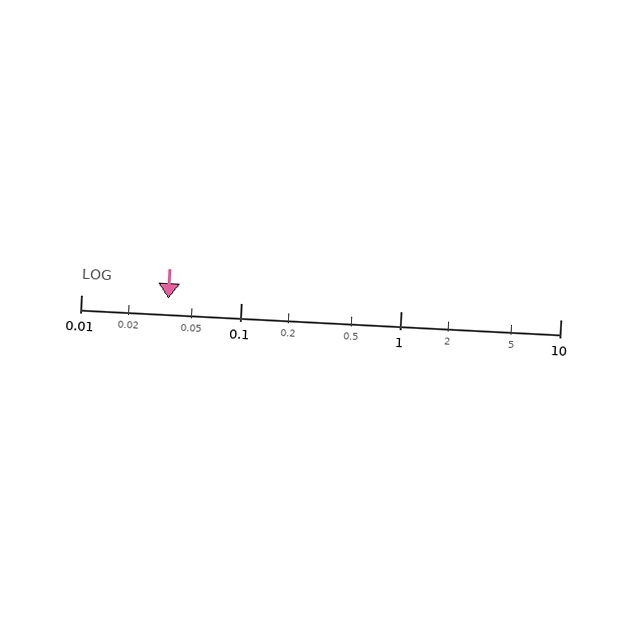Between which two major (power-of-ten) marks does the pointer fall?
The pointer is between 0.01 and 0.1.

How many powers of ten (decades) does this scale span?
The scale spans 3 decades, from 0.01 to 10.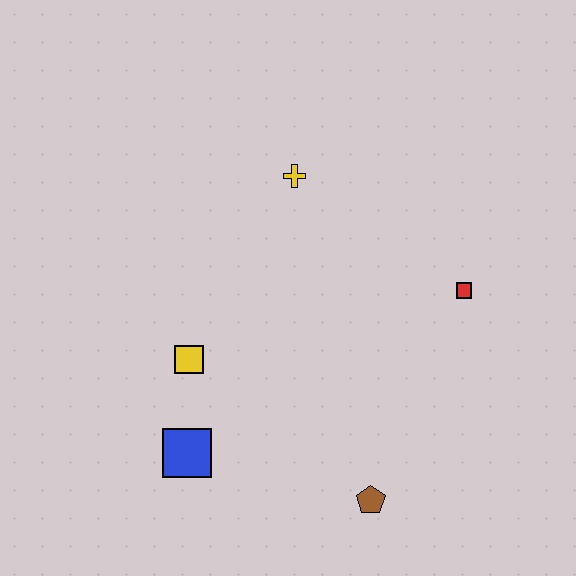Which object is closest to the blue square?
The yellow square is closest to the blue square.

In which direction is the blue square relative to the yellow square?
The blue square is below the yellow square.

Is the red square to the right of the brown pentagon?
Yes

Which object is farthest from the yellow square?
The red square is farthest from the yellow square.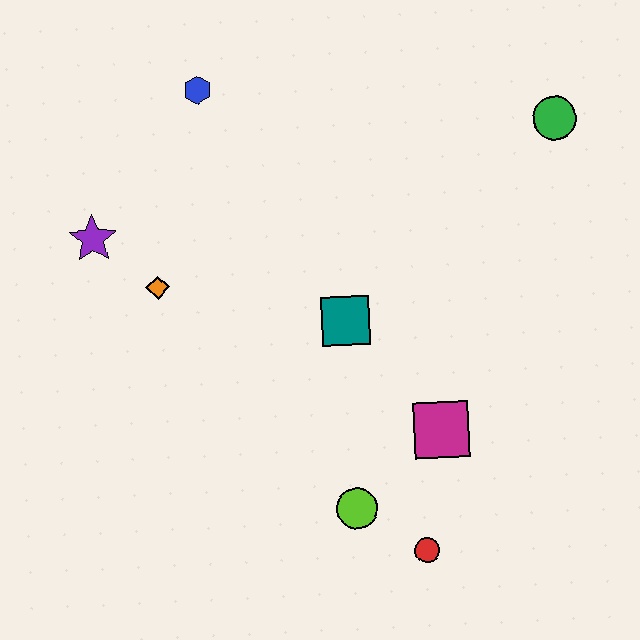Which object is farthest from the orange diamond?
The green circle is farthest from the orange diamond.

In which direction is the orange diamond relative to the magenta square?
The orange diamond is to the left of the magenta square.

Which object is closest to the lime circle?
The red circle is closest to the lime circle.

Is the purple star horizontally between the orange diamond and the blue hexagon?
No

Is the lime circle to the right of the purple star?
Yes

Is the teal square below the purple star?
Yes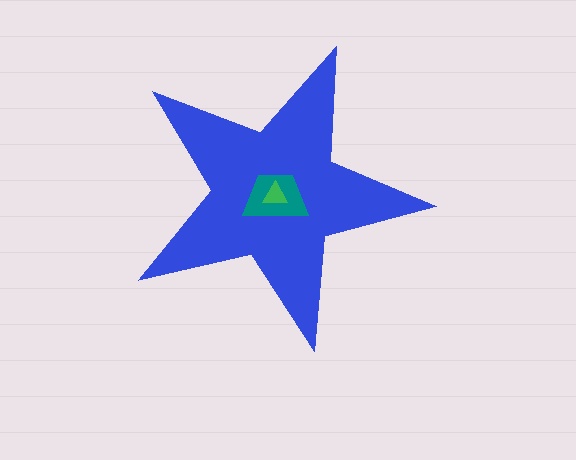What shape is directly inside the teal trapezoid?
The green triangle.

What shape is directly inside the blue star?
The teal trapezoid.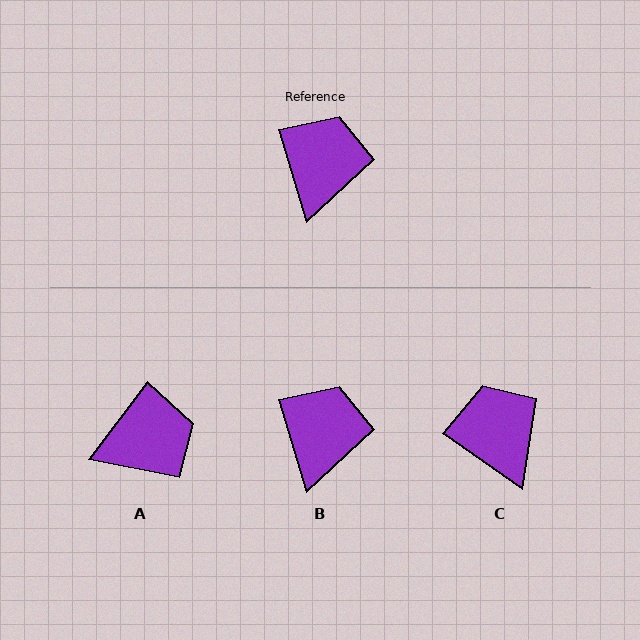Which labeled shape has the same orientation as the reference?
B.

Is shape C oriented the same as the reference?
No, it is off by about 38 degrees.